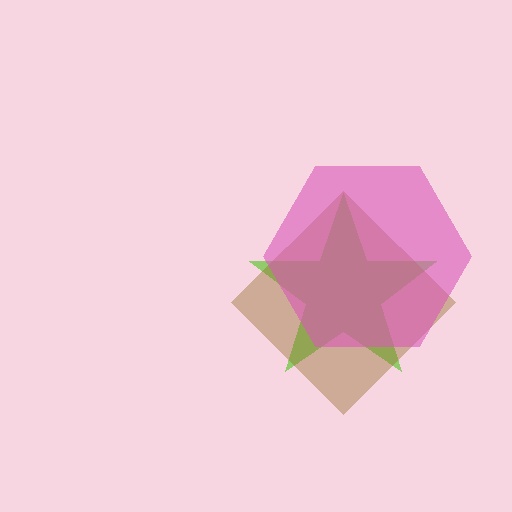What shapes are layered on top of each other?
The layered shapes are: a lime star, a brown diamond, a pink hexagon.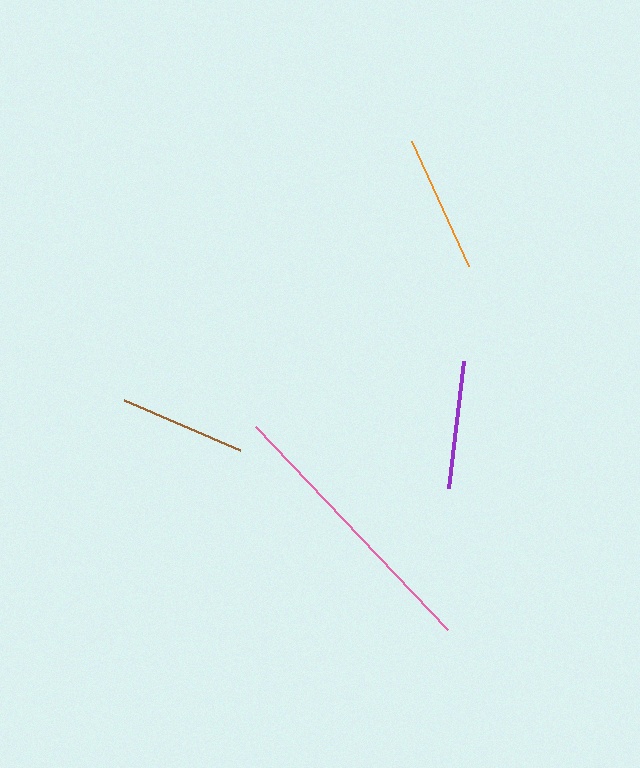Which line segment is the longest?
The pink line is the longest at approximately 279 pixels.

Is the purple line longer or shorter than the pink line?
The pink line is longer than the purple line.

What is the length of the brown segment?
The brown segment is approximately 126 pixels long.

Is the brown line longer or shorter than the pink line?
The pink line is longer than the brown line.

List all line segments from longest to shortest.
From longest to shortest: pink, orange, purple, brown.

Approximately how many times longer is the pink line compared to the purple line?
The pink line is approximately 2.2 times the length of the purple line.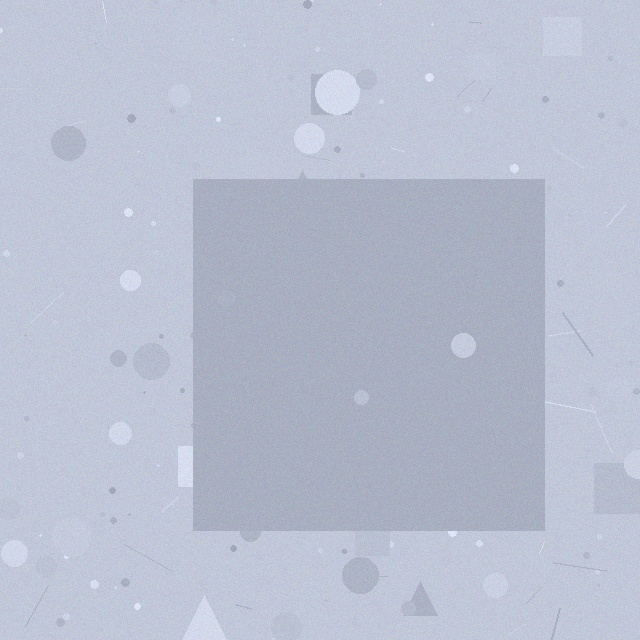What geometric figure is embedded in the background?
A square is embedded in the background.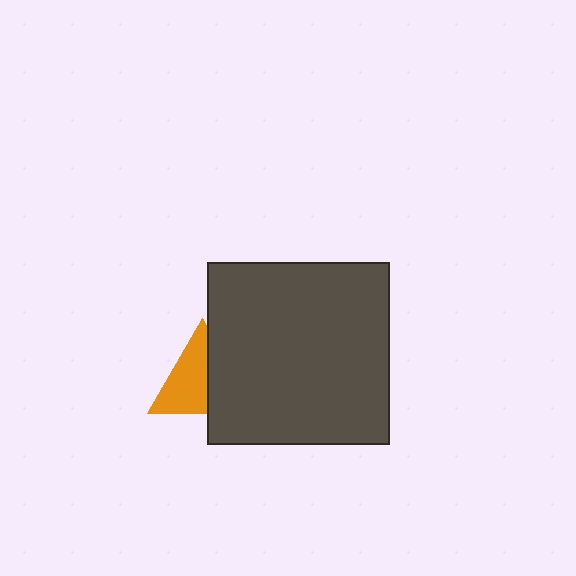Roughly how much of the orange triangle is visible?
About half of it is visible (roughly 59%).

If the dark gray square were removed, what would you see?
You would see the complete orange triangle.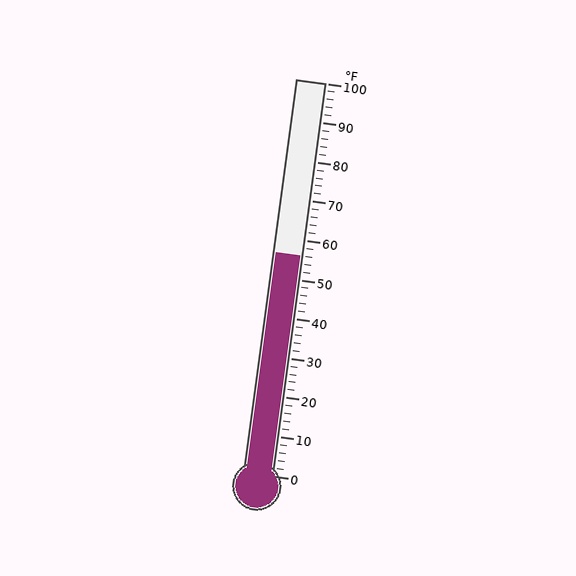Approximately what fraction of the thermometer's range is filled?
The thermometer is filled to approximately 55% of its range.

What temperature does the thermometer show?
The thermometer shows approximately 56°F.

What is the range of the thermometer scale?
The thermometer scale ranges from 0°F to 100°F.